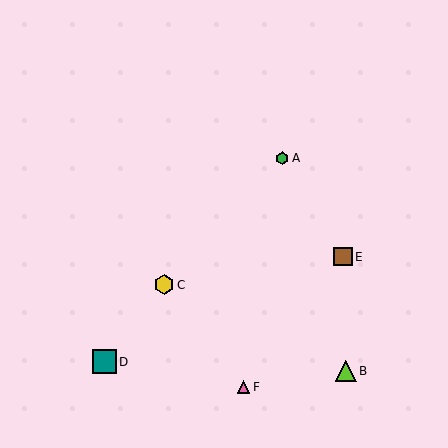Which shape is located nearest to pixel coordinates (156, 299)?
The yellow hexagon (labeled C) at (164, 285) is nearest to that location.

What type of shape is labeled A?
Shape A is a green hexagon.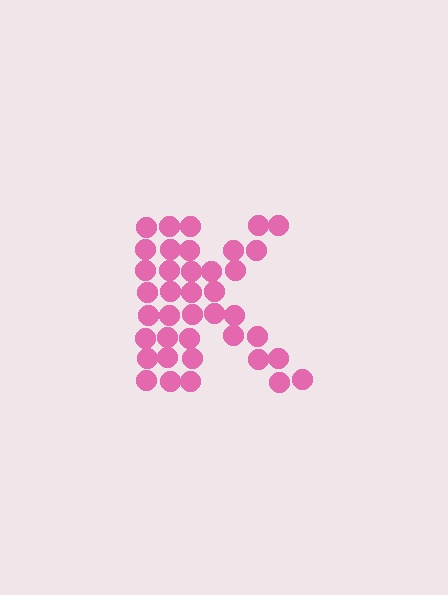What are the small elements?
The small elements are circles.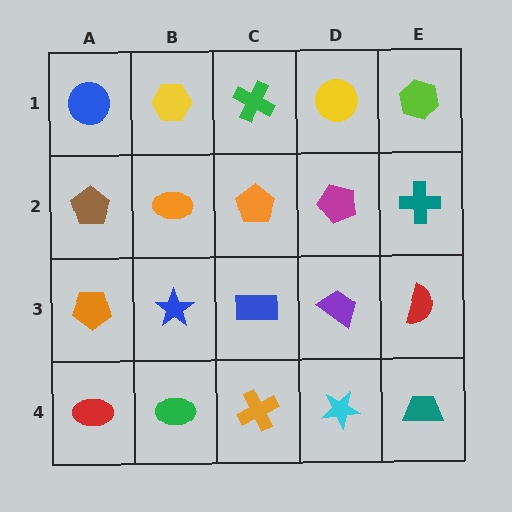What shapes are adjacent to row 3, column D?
A magenta pentagon (row 2, column D), a cyan star (row 4, column D), a blue rectangle (row 3, column C), a red semicircle (row 3, column E).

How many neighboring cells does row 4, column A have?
2.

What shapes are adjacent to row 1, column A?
A brown pentagon (row 2, column A), a yellow hexagon (row 1, column B).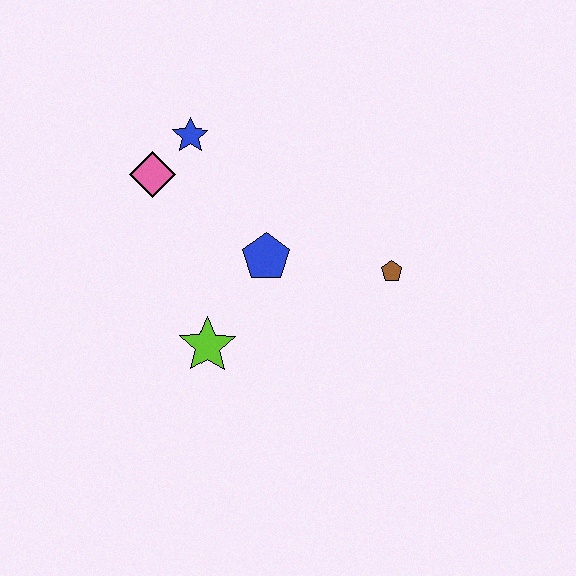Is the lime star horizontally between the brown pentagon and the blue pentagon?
No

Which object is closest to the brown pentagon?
The blue pentagon is closest to the brown pentagon.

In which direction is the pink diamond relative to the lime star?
The pink diamond is above the lime star.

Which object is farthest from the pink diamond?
The brown pentagon is farthest from the pink diamond.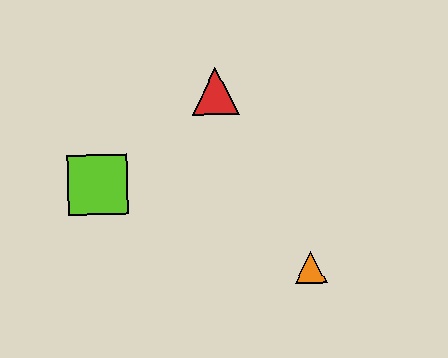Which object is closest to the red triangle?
The lime square is closest to the red triangle.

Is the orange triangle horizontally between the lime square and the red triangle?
No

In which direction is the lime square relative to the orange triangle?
The lime square is to the left of the orange triangle.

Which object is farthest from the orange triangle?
The lime square is farthest from the orange triangle.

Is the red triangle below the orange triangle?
No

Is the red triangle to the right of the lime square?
Yes